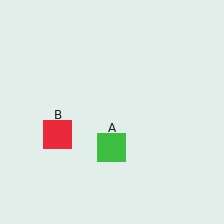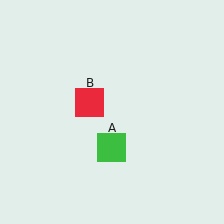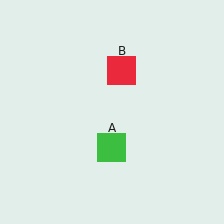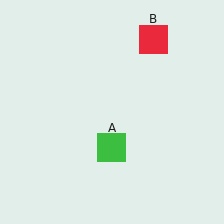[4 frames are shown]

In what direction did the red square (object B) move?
The red square (object B) moved up and to the right.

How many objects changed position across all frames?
1 object changed position: red square (object B).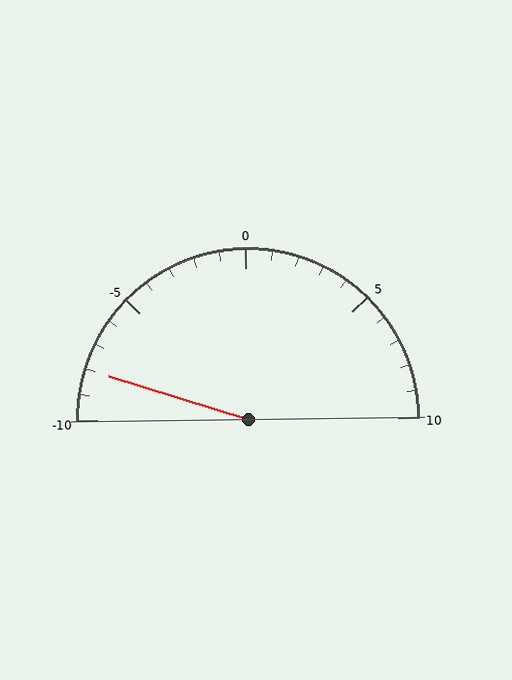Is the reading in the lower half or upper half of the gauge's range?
The reading is in the lower half of the range (-10 to 10).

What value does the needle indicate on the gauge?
The needle indicates approximately -8.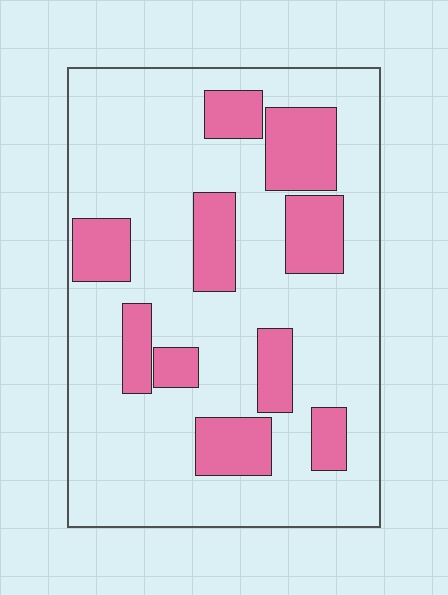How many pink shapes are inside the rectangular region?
10.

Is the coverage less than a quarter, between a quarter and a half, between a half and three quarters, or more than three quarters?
Between a quarter and a half.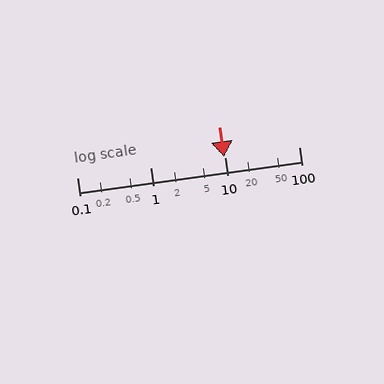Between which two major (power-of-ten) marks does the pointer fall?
The pointer is between 1 and 10.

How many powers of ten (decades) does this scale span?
The scale spans 3 decades, from 0.1 to 100.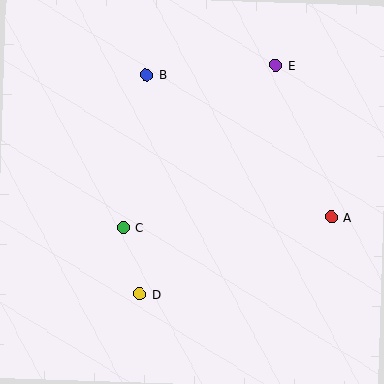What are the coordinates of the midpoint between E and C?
The midpoint between E and C is at (199, 147).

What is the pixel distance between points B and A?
The distance between B and A is 234 pixels.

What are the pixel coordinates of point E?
Point E is at (276, 65).